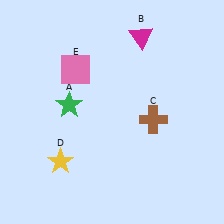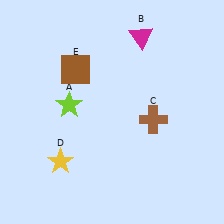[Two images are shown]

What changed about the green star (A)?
In Image 1, A is green. In Image 2, it changed to lime.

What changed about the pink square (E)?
In Image 1, E is pink. In Image 2, it changed to brown.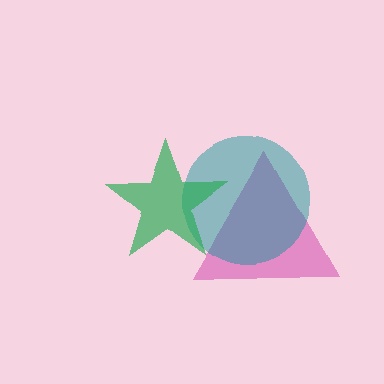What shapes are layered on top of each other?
The layered shapes are: a magenta triangle, a teal circle, a green star.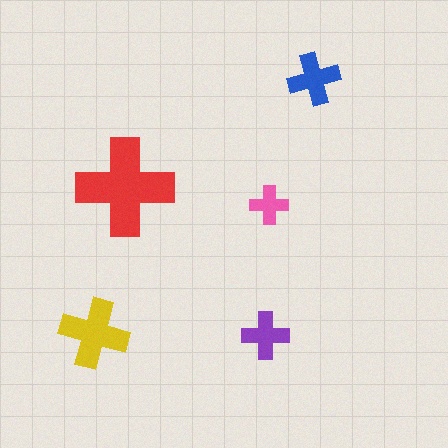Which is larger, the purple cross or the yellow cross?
The yellow one.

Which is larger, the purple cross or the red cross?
The red one.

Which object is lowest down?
The purple cross is bottommost.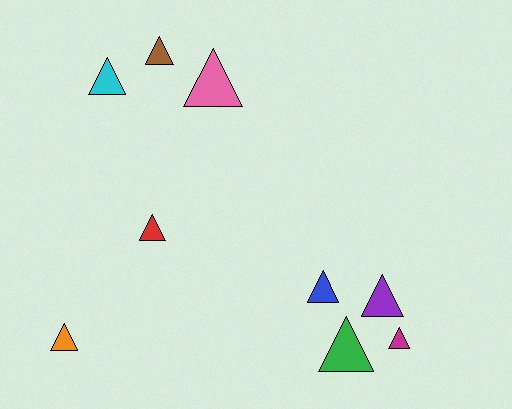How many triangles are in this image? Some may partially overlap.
There are 9 triangles.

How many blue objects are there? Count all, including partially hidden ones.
There is 1 blue object.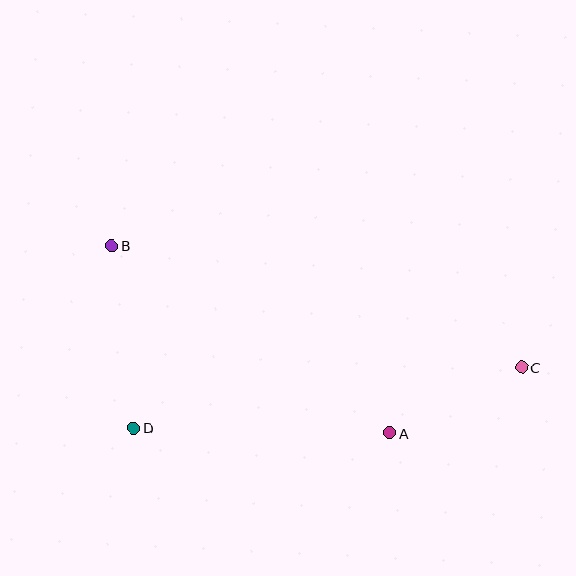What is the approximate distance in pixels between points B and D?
The distance between B and D is approximately 184 pixels.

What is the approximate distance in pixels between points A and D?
The distance between A and D is approximately 256 pixels.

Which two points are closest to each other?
Points A and C are closest to each other.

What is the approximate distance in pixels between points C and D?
The distance between C and D is approximately 393 pixels.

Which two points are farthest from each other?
Points B and C are farthest from each other.